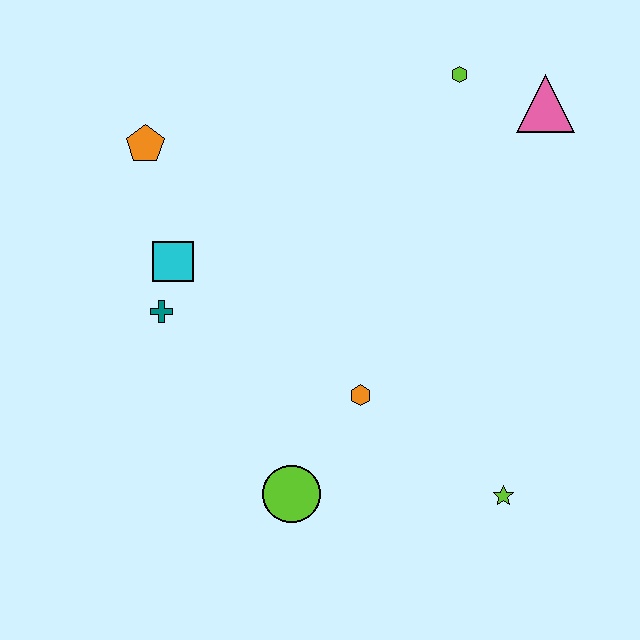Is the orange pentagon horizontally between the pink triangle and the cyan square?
No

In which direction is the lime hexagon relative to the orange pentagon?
The lime hexagon is to the right of the orange pentagon.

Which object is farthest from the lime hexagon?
The lime circle is farthest from the lime hexagon.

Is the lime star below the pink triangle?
Yes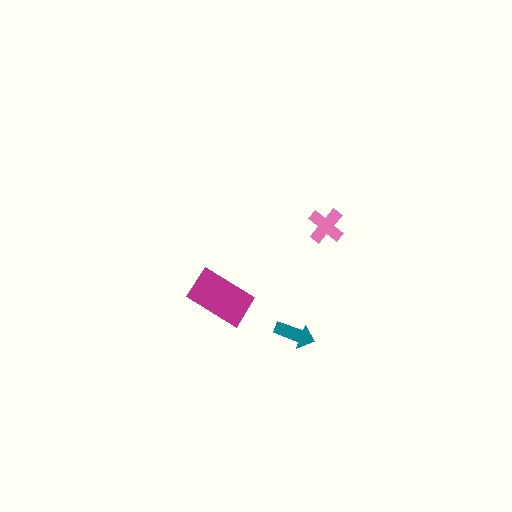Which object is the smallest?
The teal arrow.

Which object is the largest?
The magenta rectangle.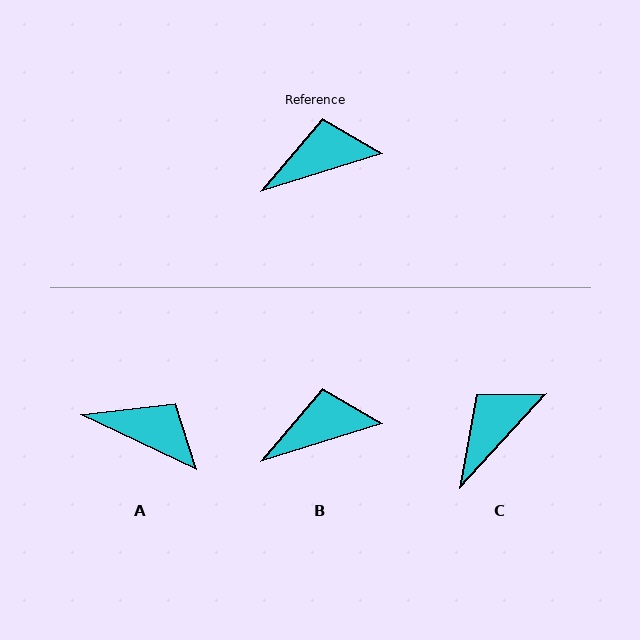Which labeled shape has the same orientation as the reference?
B.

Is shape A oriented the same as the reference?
No, it is off by about 43 degrees.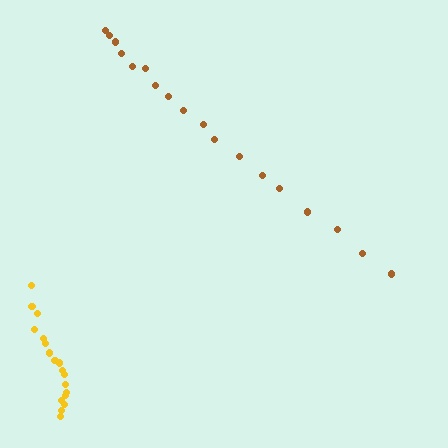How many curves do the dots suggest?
There are 2 distinct paths.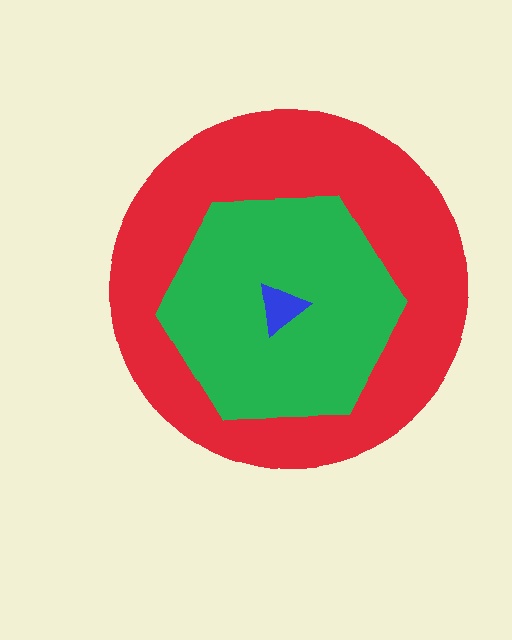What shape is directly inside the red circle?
The green hexagon.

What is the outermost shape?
The red circle.